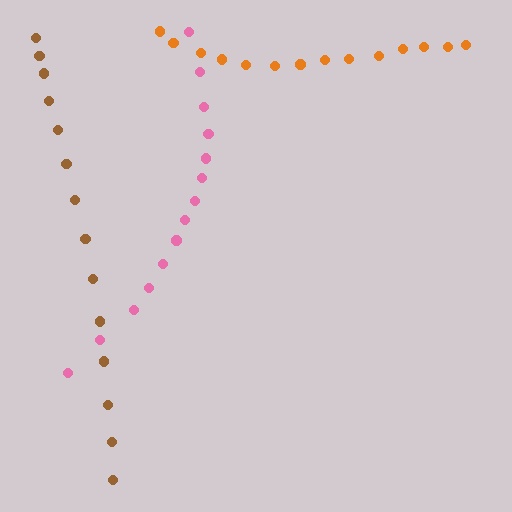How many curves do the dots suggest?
There are 3 distinct paths.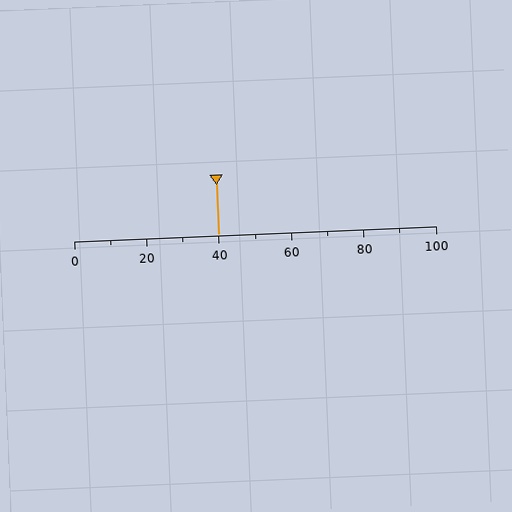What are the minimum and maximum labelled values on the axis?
The axis runs from 0 to 100.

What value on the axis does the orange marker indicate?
The marker indicates approximately 40.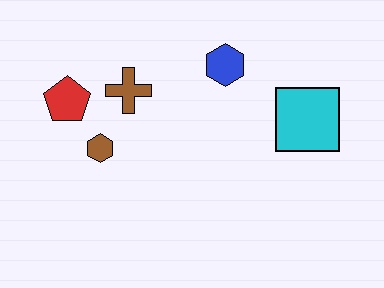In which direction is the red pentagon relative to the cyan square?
The red pentagon is to the left of the cyan square.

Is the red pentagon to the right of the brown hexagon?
No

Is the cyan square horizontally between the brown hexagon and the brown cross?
No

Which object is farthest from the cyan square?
The red pentagon is farthest from the cyan square.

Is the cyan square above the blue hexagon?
No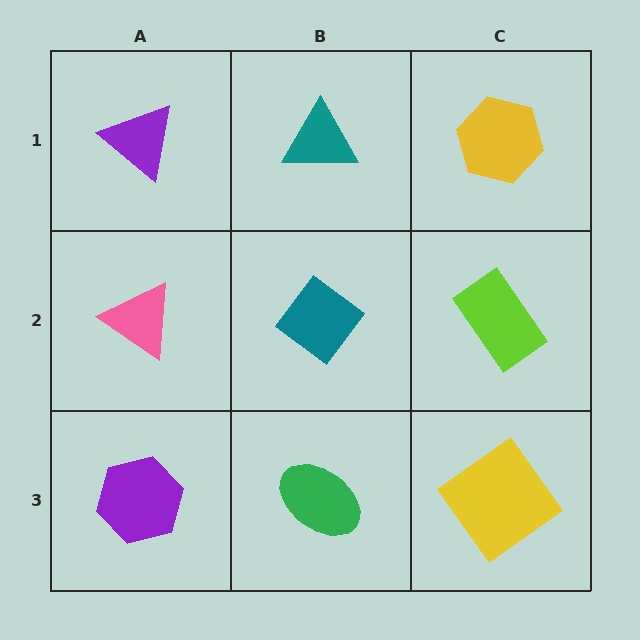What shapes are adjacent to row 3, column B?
A teal diamond (row 2, column B), a purple hexagon (row 3, column A), a yellow diamond (row 3, column C).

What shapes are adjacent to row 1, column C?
A lime rectangle (row 2, column C), a teal triangle (row 1, column B).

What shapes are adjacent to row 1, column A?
A pink triangle (row 2, column A), a teal triangle (row 1, column B).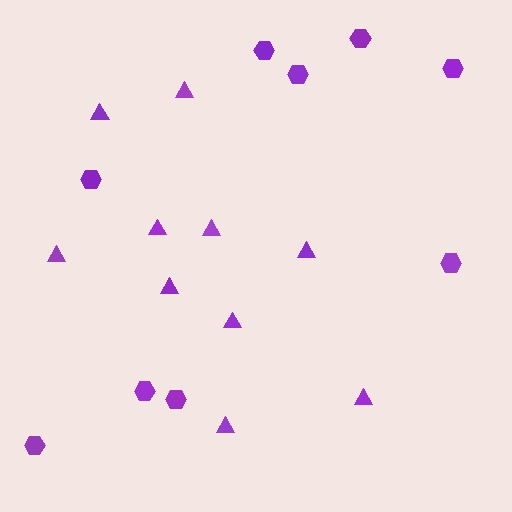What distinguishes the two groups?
There are 2 groups: one group of hexagons (9) and one group of triangles (10).